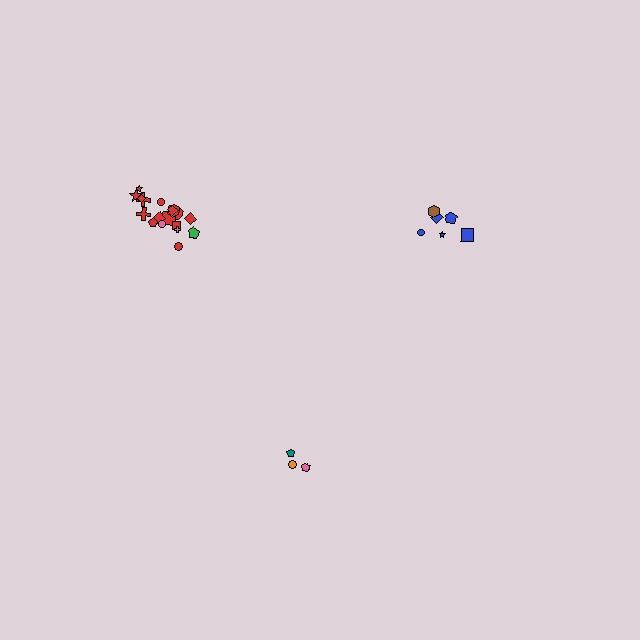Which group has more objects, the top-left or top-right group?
The top-left group.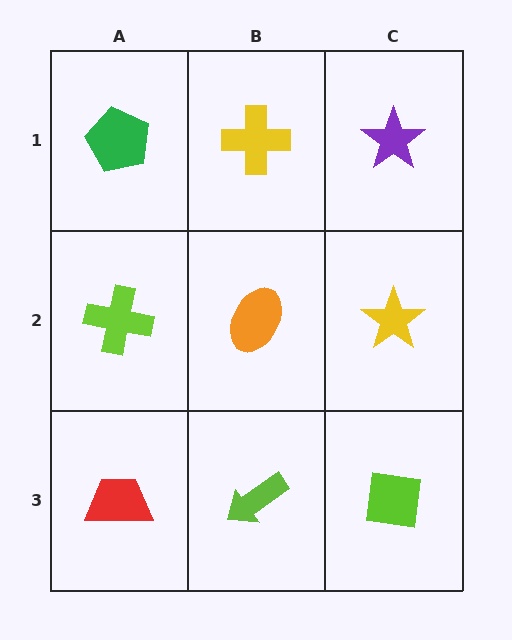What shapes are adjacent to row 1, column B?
An orange ellipse (row 2, column B), a green pentagon (row 1, column A), a purple star (row 1, column C).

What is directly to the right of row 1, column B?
A purple star.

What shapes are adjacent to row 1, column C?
A yellow star (row 2, column C), a yellow cross (row 1, column B).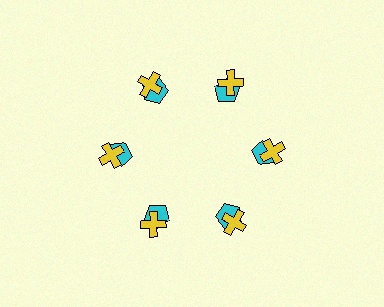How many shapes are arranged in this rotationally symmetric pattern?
There are 12 shapes, arranged in 6 groups of 2.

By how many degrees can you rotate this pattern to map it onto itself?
The pattern maps onto itself every 60 degrees of rotation.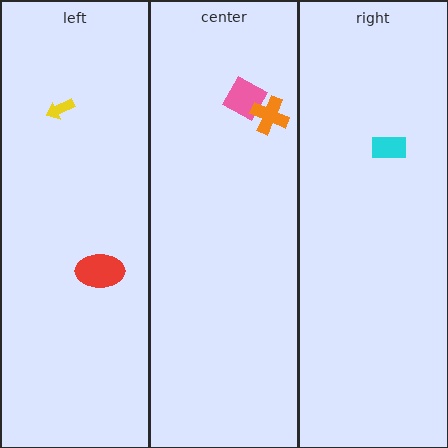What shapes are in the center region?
The pink diamond, the orange cross.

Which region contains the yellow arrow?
The left region.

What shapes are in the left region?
The red ellipse, the yellow arrow.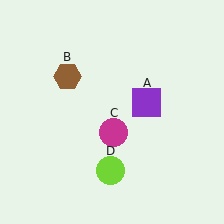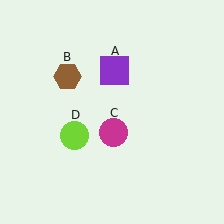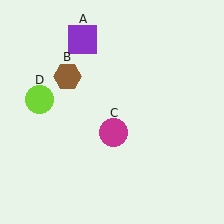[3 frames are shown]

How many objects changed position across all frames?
2 objects changed position: purple square (object A), lime circle (object D).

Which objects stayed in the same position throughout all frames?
Brown hexagon (object B) and magenta circle (object C) remained stationary.